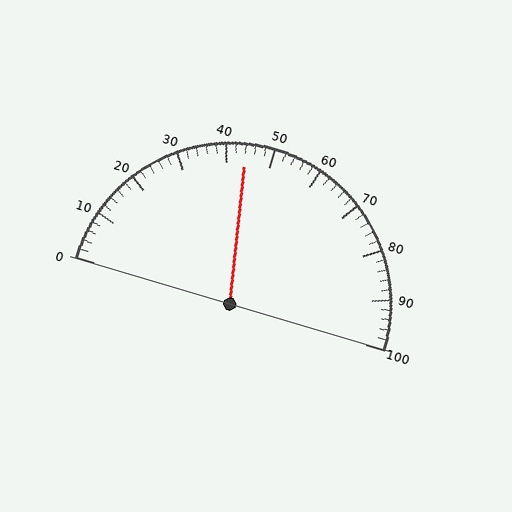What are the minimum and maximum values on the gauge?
The gauge ranges from 0 to 100.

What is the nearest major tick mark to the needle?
The nearest major tick mark is 40.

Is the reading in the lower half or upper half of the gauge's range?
The reading is in the lower half of the range (0 to 100).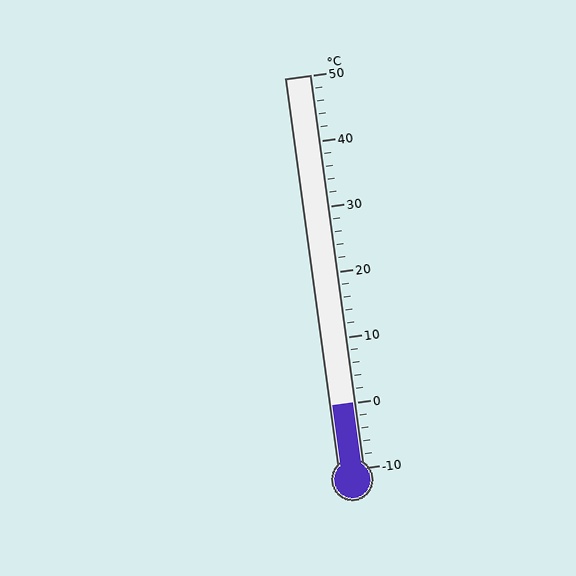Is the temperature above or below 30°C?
The temperature is below 30°C.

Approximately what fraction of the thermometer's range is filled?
The thermometer is filled to approximately 15% of its range.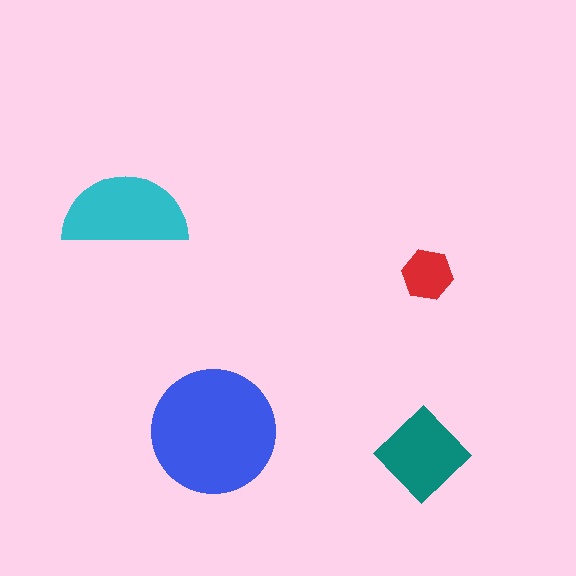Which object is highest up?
The cyan semicircle is topmost.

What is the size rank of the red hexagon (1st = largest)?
4th.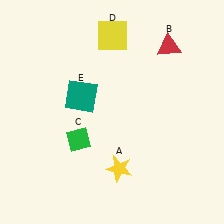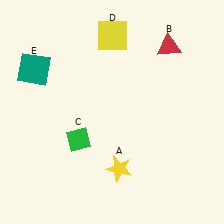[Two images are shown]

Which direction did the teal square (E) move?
The teal square (E) moved left.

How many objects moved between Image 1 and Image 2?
1 object moved between the two images.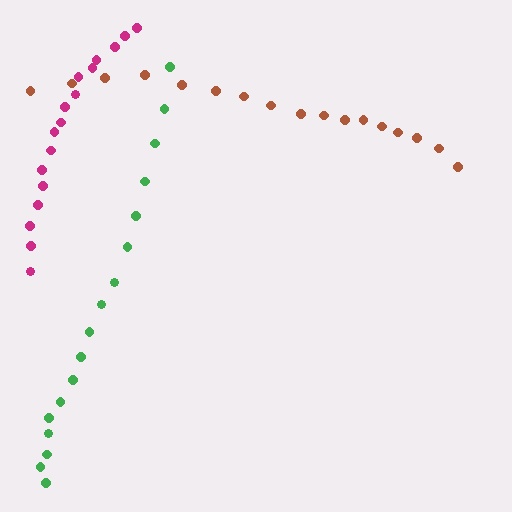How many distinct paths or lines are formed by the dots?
There are 3 distinct paths.